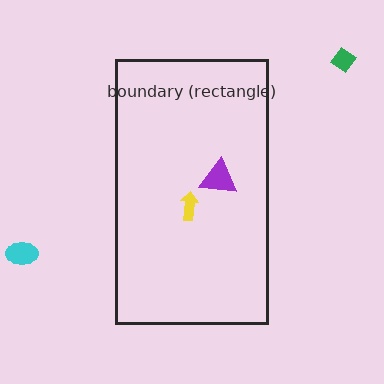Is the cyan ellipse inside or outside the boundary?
Outside.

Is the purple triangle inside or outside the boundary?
Inside.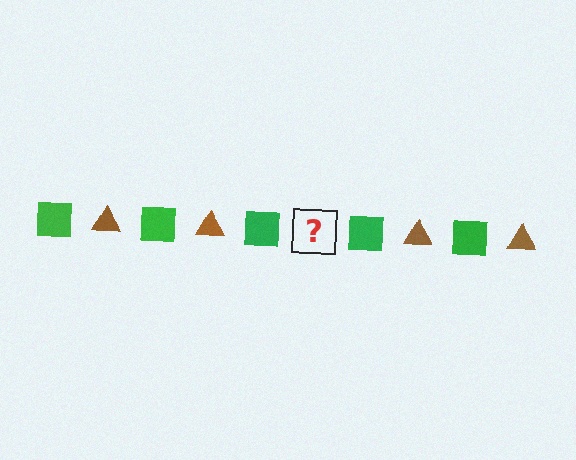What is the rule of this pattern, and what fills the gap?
The rule is that the pattern alternates between green square and brown triangle. The gap should be filled with a brown triangle.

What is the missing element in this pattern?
The missing element is a brown triangle.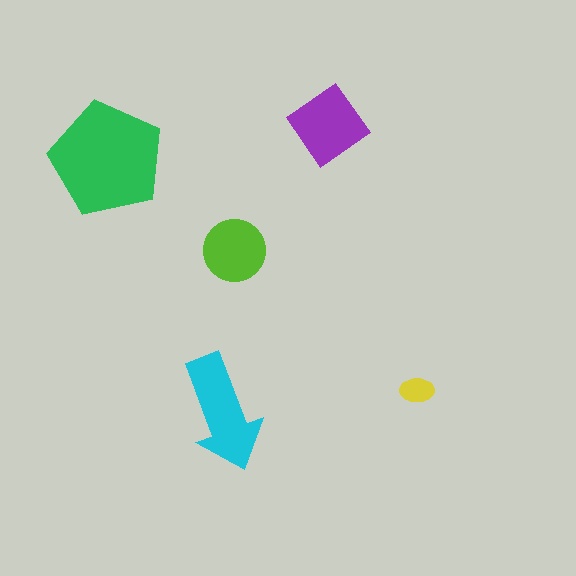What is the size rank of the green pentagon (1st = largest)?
1st.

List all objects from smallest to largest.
The yellow ellipse, the lime circle, the purple diamond, the cyan arrow, the green pentagon.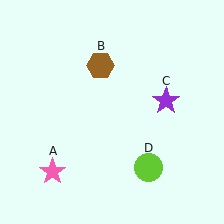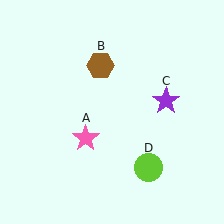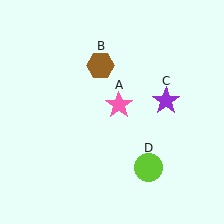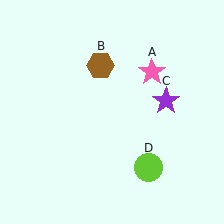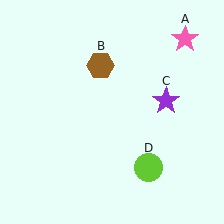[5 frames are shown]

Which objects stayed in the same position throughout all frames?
Brown hexagon (object B) and purple star (object C) and lime circle (object D) remained stationary.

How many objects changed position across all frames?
1 object changed position: pink star (object A).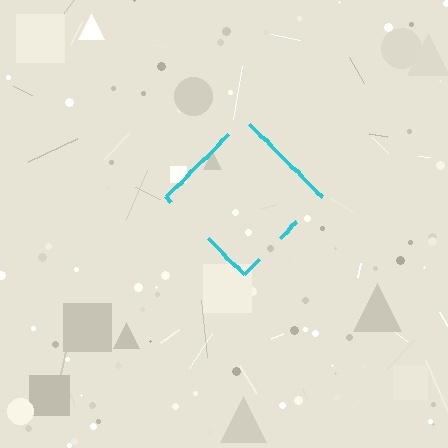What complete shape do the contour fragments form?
The contour fragments form a diamond.